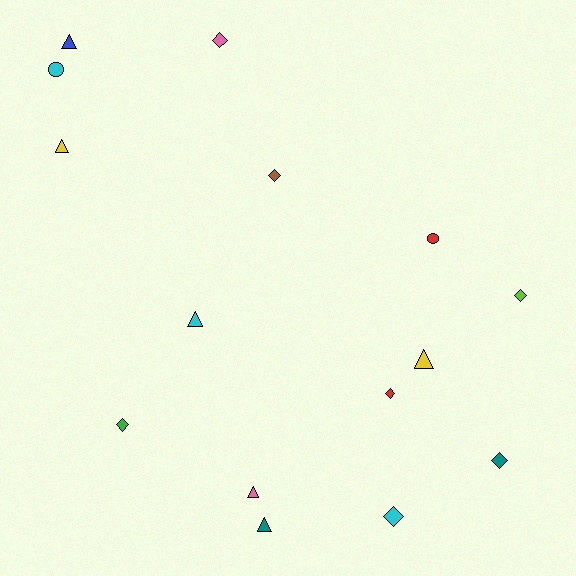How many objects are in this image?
There are 15 objects.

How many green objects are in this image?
There is 1 green object.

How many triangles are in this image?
There are 6 triangles.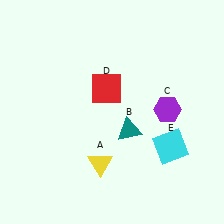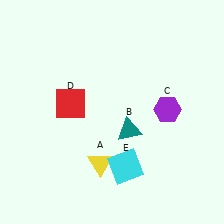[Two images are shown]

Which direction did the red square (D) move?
The red square (D) moved left.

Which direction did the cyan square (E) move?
The cyan square (E) moved left.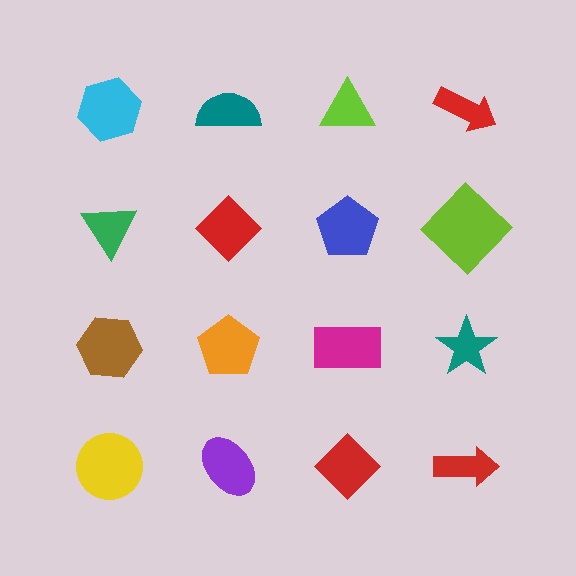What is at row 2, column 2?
A red diamond.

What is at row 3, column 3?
A magenta rectangle.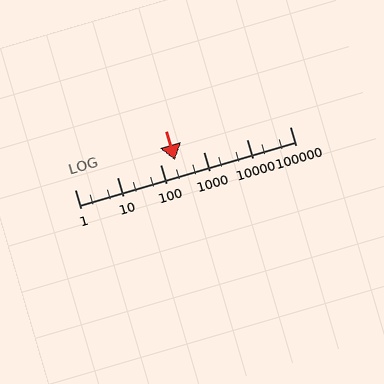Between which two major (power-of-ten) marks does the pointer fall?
The pointer is between 100 and 1000.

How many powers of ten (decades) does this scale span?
The scale spans 5 decades, from 1 to 100000.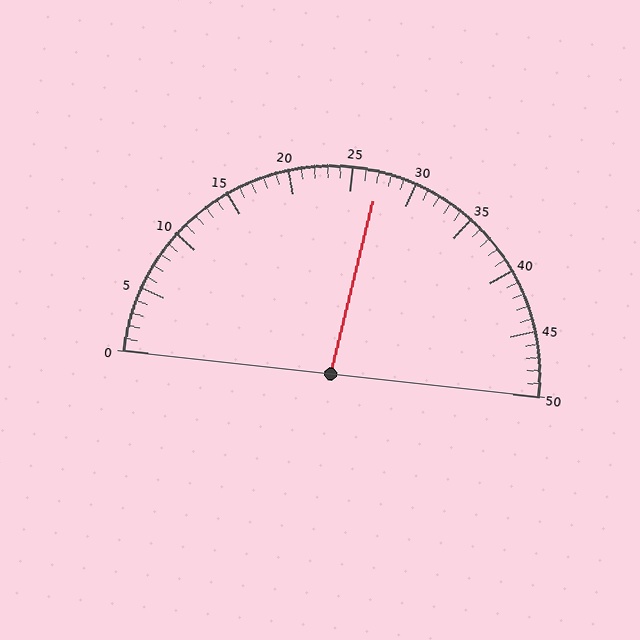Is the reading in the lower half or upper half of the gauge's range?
The reading is in the upper half of the range (0 to 50).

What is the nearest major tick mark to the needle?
The nearest major tick mark is 25.